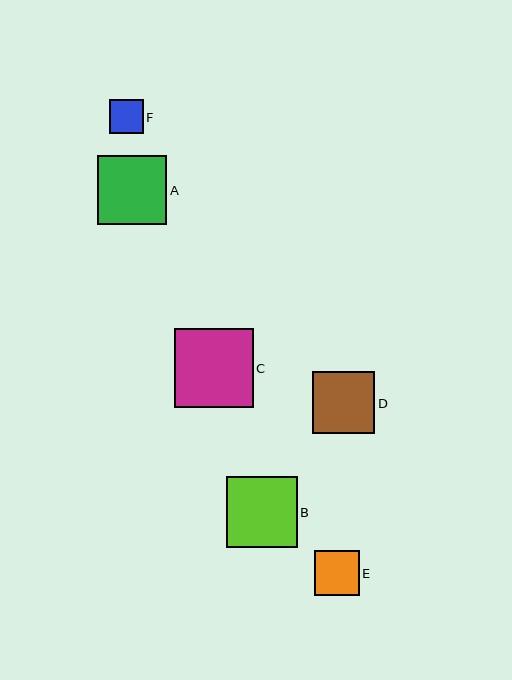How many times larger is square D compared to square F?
Square D is approximately 1.9 times the size of square F.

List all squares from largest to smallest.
From largest to smallest: C, B, A, D, E, F.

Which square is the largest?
Square C is the largest with a size of approximately 79 pixels.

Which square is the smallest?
Square F is the smallest with a size of approximately 34 pixels.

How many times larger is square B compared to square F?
Square B is approximately 2.1 times the size of square F.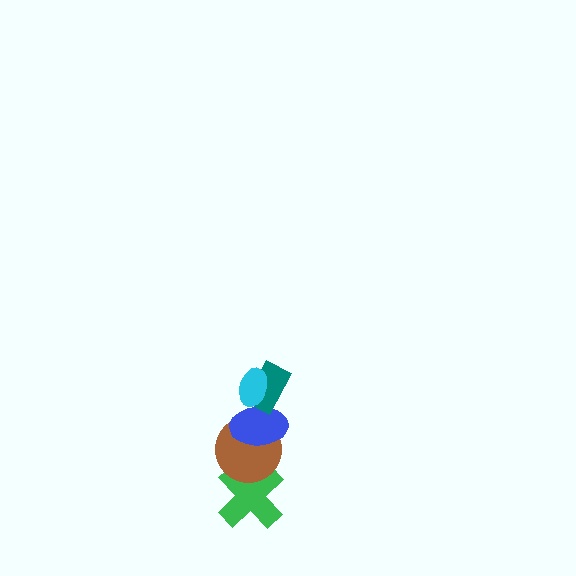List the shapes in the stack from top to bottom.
From top to bottom: the cyan ellipse, the teal rectangle, the blue ellipse, the brown circle, the green cross.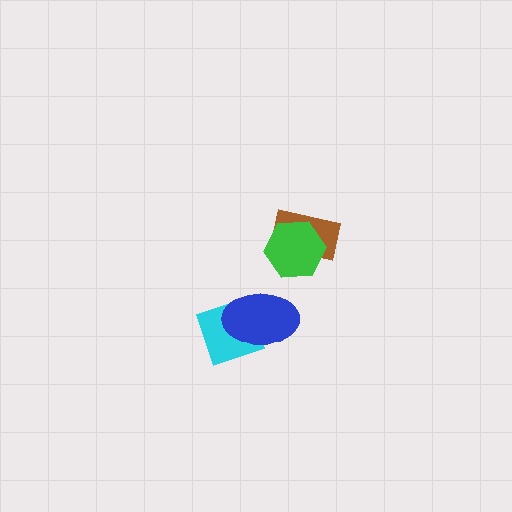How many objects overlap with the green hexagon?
1 object overlaps with the green hexagon.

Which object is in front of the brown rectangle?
The green hexagon is in front of the brown rectangle.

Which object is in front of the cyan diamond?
The blue ellipse is in front of the cyan diamond.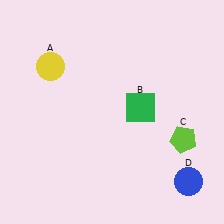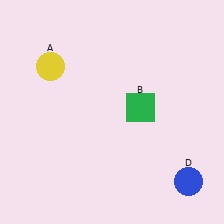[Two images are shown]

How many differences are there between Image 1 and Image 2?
There is 1 difference between the two images.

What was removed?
The lime pentagon (C) was removed in Image 2.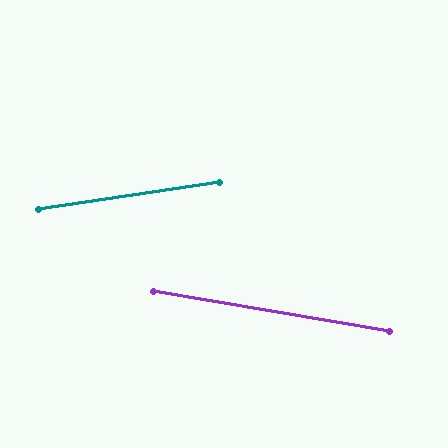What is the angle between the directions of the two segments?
Approximately 18 degrees.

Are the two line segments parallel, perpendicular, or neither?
Neither parallel nor perpendicular — they differ by about 18°.